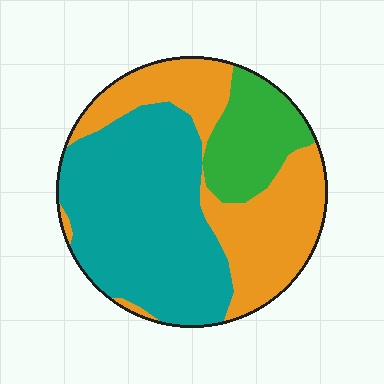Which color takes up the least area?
Green, at roughly 15%.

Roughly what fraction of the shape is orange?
Orange takes up about three eighths (3/8) of the shape.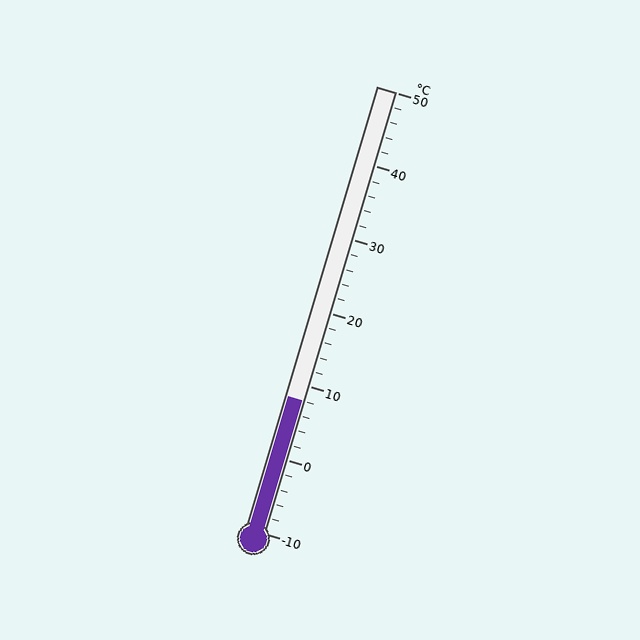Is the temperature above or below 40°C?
The temperature is below 40°C.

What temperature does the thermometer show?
The thermometer shows approximately 8°C.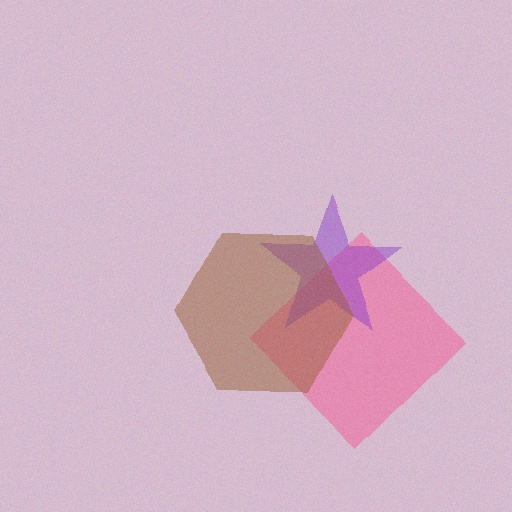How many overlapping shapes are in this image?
There are 3 overlapping shapes in the image.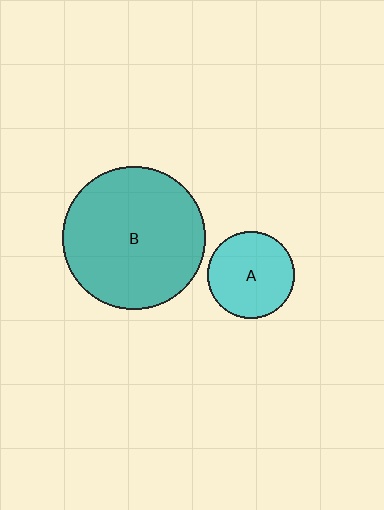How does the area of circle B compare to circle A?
Approximately 2.7 times.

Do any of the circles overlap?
No, none of the circles overlap.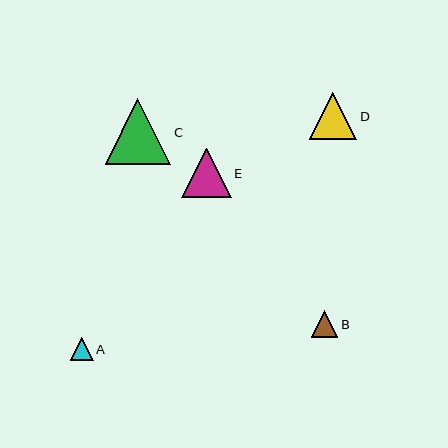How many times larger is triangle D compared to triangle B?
Triangle D is approximately 1.8 times the size of triangle B.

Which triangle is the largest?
Triangle C is the largest with a size of approximately 66 pixels.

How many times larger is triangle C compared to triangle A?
Triangle C is approximately 2.9 times the size of triangle A.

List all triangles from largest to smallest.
From largest to smallest: C, E, D, B, A.